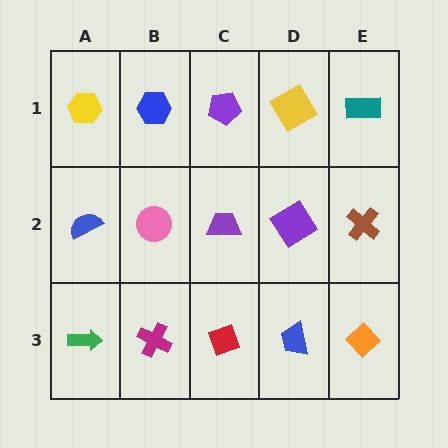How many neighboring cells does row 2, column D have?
4.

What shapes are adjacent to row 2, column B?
A blue hexagon (row 1, column B), a magenta cross (row 3, column B), a blue semicircle (row 2, column A), a purple trapezoid (row 2, column C).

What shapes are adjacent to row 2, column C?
A purple pentagon (row 1, column C), a red diamond (row 3, column C), a pink circle (row 2, column B), a purple diamond (row 2, column D).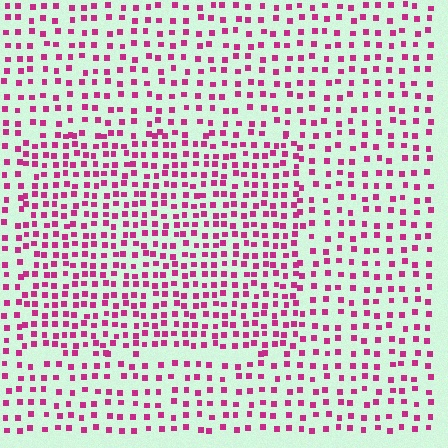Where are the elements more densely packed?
The elements are more densely packed inside the rectangle boundary.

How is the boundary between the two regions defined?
The boundary is defined by a change in element density (approximately 1.6x ratio). All elements are the same color, size, and shape.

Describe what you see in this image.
The image contains small magenta elements arranged at two different densities. A rectangle-shaped region is visible where the elements are more densely packed than the surrounding area.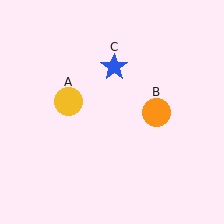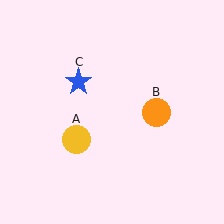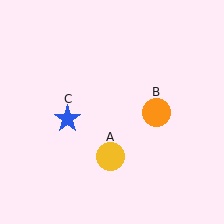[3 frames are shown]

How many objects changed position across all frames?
2 objects changed position: yellow circle (object A), blue star (object C).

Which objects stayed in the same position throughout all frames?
Orange circle (object B) remained stationary.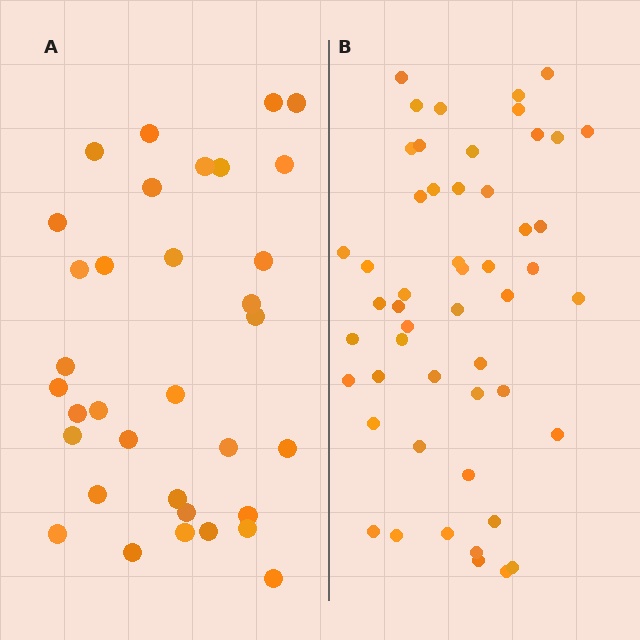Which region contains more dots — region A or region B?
Region B (the right region) has more dots.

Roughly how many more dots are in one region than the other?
Region B has approximately 15 more dots than region A.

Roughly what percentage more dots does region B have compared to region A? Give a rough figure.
About 50% more.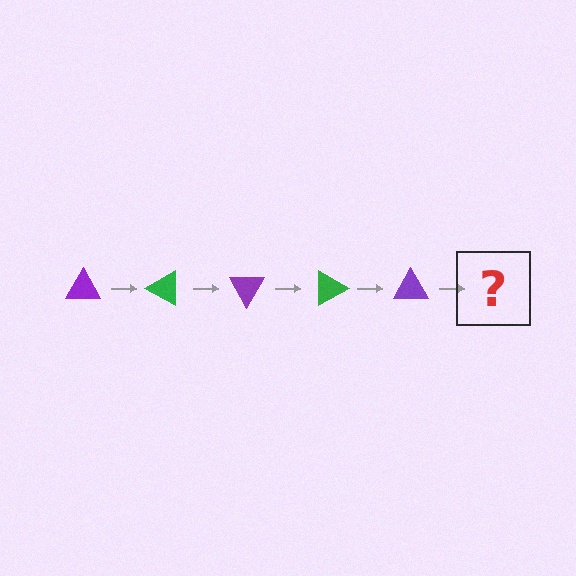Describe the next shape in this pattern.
It should be a green triangle, rotated 150 degrees from the start.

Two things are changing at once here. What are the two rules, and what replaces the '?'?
The two rules are that it rotates 30 degrees each step and the color cycles through purple and green. The '?' should be a green triangle, rotated 150 degrees from the start.